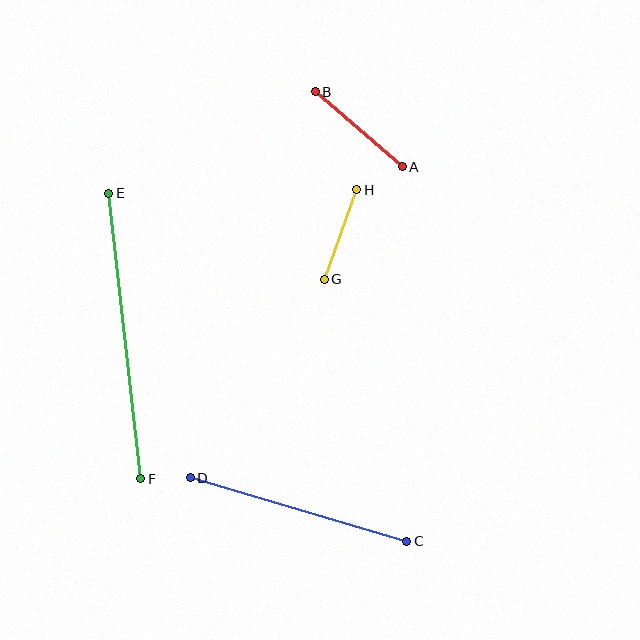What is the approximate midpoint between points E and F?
The midpoint is at approximately (125, 336) pixels.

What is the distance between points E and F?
The distance is approximately 287 pixels.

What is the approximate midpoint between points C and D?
The midpoint is at approximately (299, 510) pixels.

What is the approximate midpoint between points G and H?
The midpoint is at approximately (341, 235) pixels.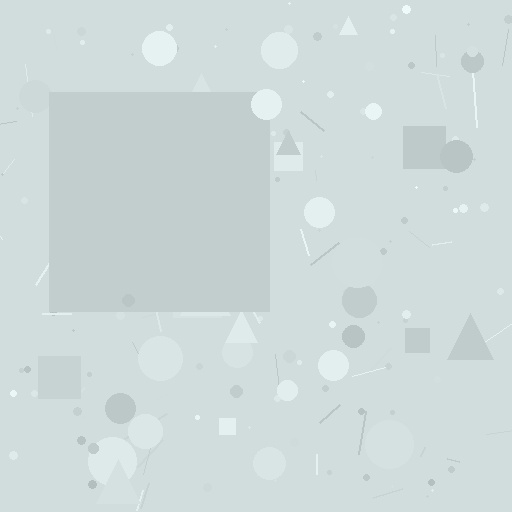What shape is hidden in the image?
A square is hidden in the image.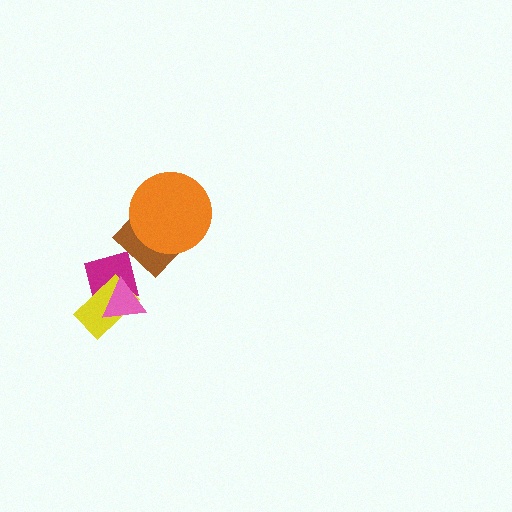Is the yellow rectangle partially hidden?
Yes, it is partially covered by another shape.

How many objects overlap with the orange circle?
1 object overlaps with the orange circle.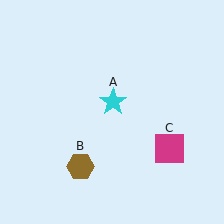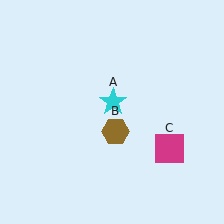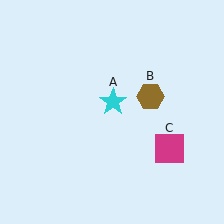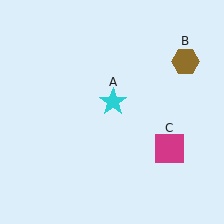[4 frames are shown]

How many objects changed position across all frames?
1 object changed position: brown hexagon (object B).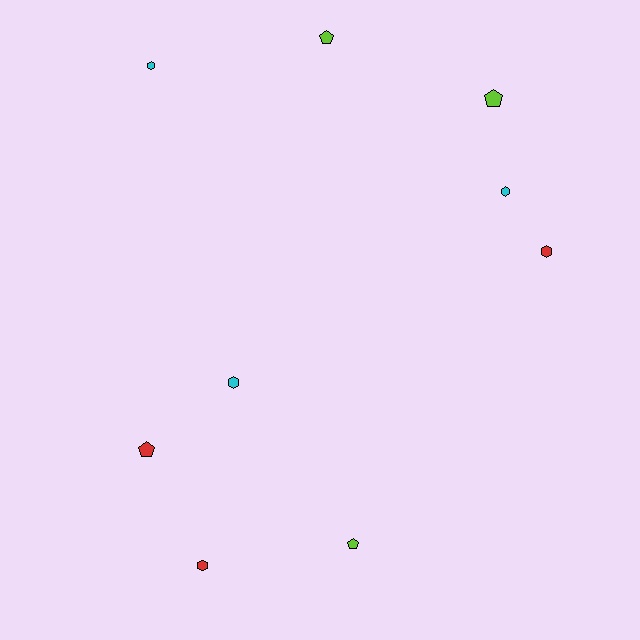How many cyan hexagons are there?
There are 3 cyan hexagons.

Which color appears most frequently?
Cyan, with 3 objects.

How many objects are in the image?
There are 9 objects.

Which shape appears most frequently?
Hexagon, with 5 objects.